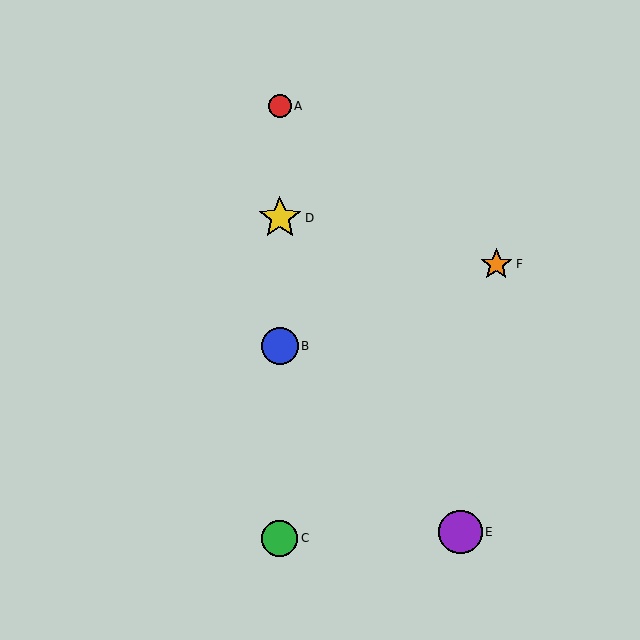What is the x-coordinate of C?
Object C is at x≈280.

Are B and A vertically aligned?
Yes, both are at x≈280.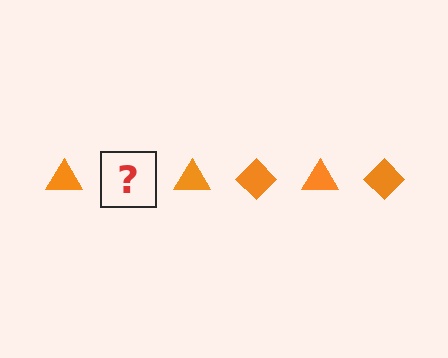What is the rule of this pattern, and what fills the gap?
The rule is that the pattern cycles through triangle, diamond shapes in orange. The gap should be filled with an orange diamond.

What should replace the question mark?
The question mark should be replaced with an orange diamond.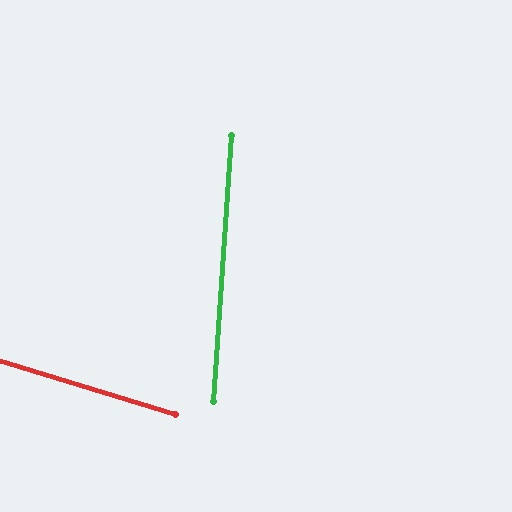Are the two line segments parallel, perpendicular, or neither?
Neither parallel nor perpendicular — they differ by about 77°.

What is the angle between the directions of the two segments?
Approximately 77 degrees.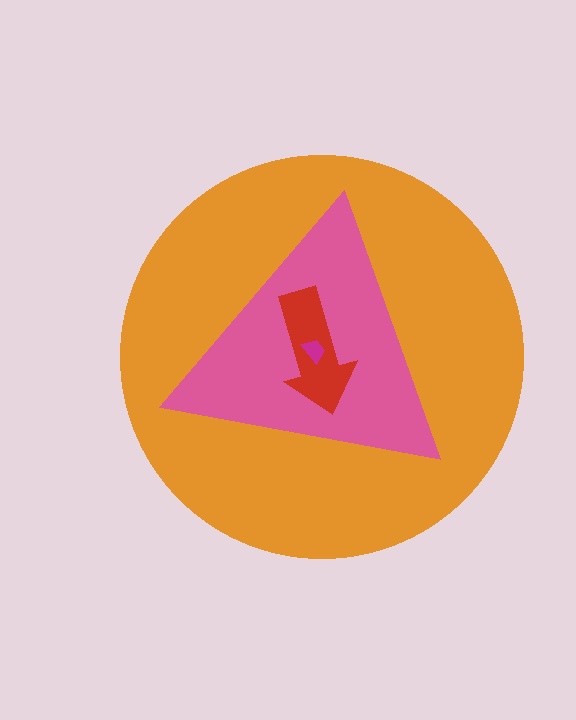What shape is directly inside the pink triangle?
The red arrow.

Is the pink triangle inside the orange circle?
Yes.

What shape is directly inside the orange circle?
The pink triangle.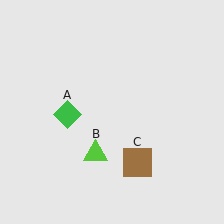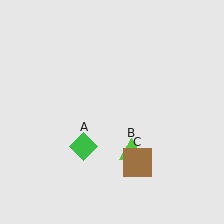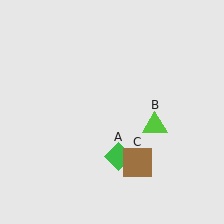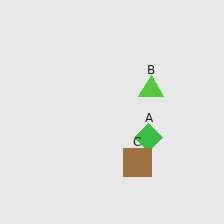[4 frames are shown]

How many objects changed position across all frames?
2 objects changed position: green diamond (object A), lime triangle (object B).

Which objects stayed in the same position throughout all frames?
Brown square (object C) remained stationary.